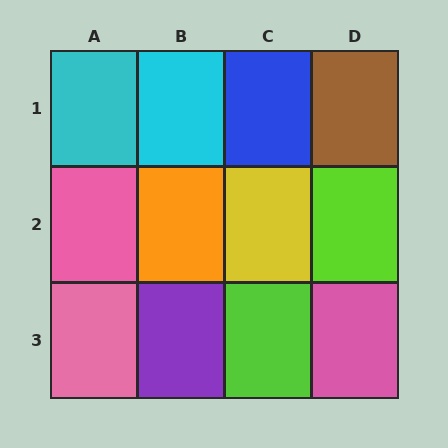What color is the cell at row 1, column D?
Brown.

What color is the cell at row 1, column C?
Blue.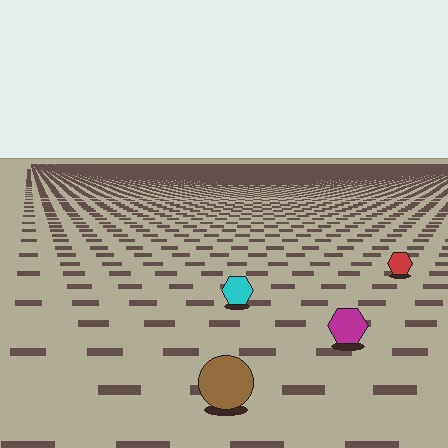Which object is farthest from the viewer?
The red hexagon is farthest from the viewer. It appears smaller and the ground texture around it is denser.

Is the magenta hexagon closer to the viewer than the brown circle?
No. The brown circle is closer — you can tell from the texture gradient: the ground texture is coarser near it.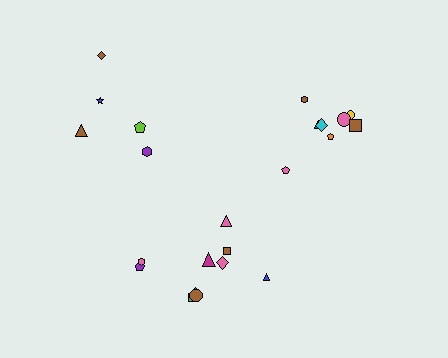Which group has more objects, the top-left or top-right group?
The top-right group.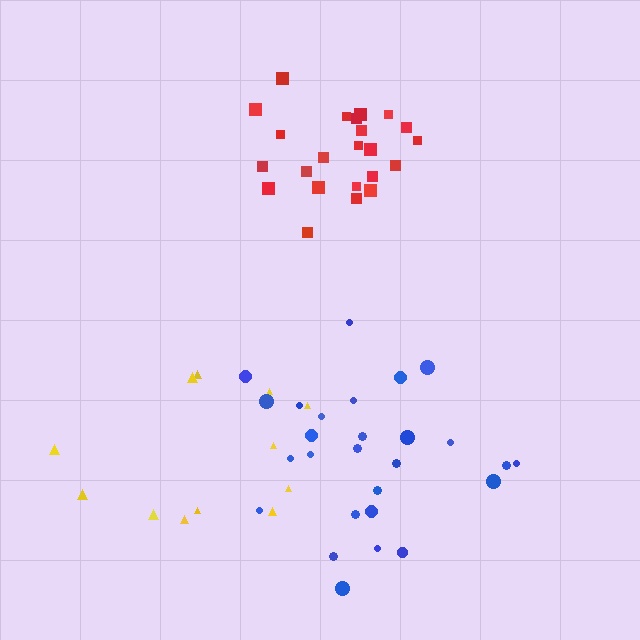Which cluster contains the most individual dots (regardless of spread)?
Blue (27).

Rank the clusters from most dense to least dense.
red, blue, yellow.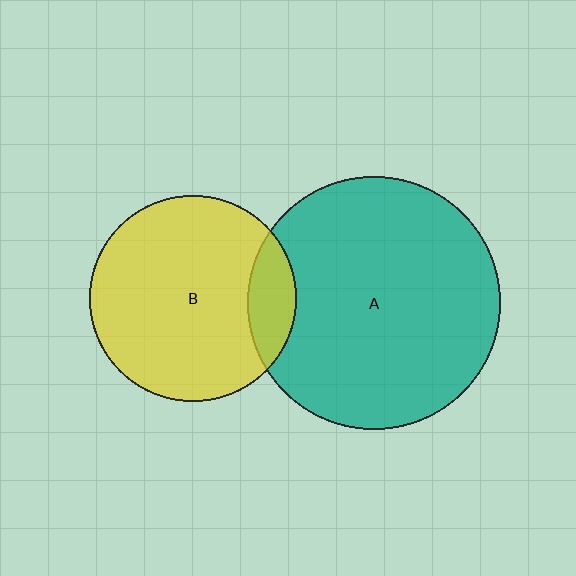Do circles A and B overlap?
Yes.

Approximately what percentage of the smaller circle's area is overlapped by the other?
Approximately 15%.